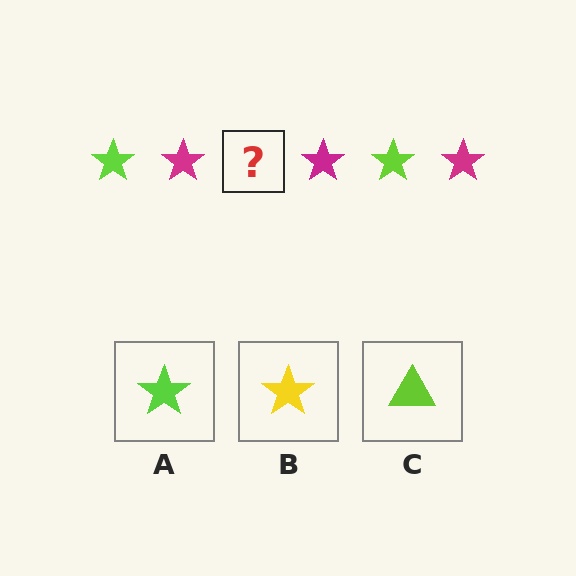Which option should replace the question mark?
Option A.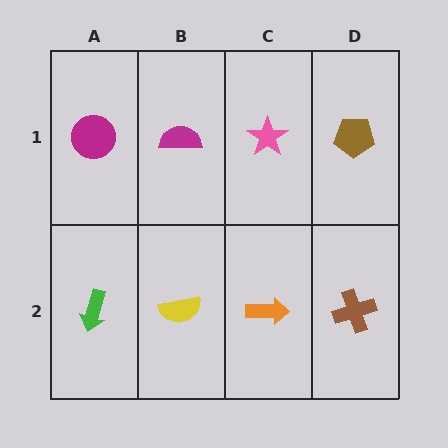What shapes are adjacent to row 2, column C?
A pink star (row 1, column C), a yellow semicircle (row 2, column B), a brown cross (row 2, column D).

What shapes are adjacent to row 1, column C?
An orange arrow (row 2, column C), a magenta semicircle (row 1, column B), a brown pentagon (row 1, column D).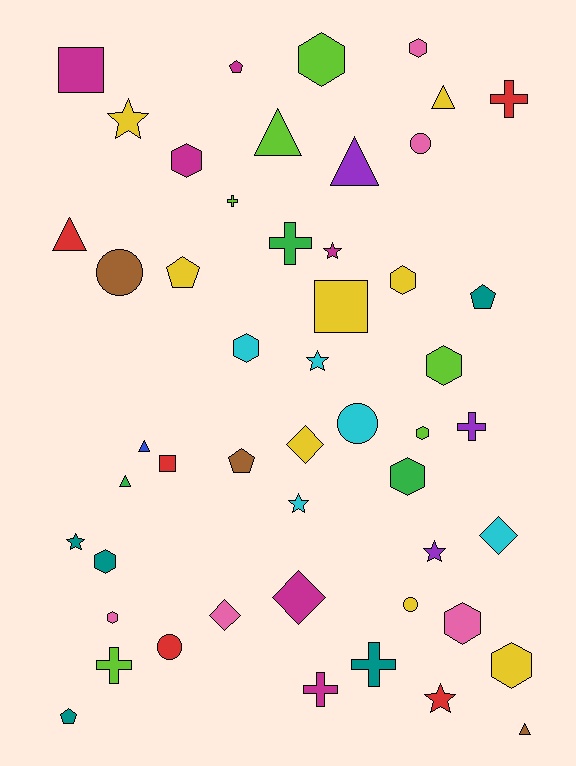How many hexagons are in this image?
There are 12 hexagons.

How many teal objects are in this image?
There are 5 teal objects.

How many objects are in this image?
There are 50 objects.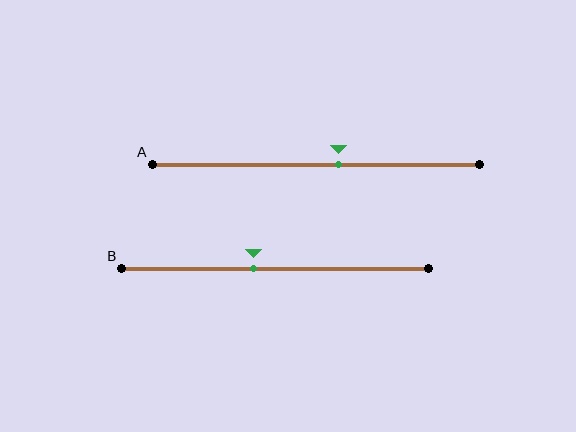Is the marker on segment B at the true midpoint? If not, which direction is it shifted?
No, the marker on segment B is shifted to the left by about 7% of the segment length.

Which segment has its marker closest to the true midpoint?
Segment B has its marker closest to the true midpoint.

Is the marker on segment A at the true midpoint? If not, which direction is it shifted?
No, the marker on segment A is shifted to the right by about 7% of the segment length.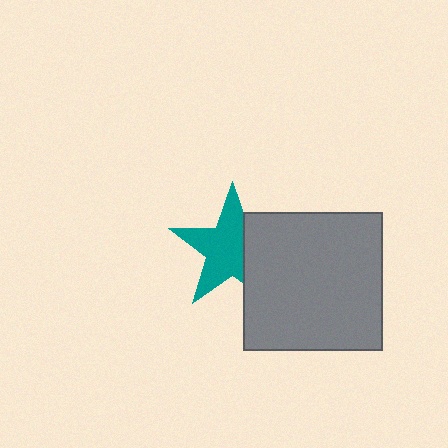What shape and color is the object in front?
The object in front is a gray square.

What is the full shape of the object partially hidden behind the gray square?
The partially hidden object is a teal star.